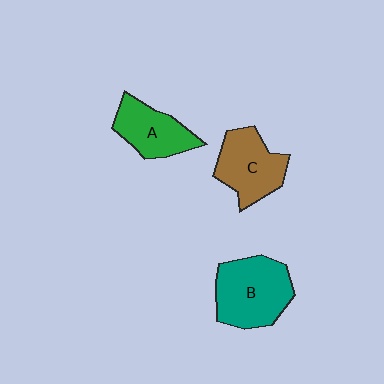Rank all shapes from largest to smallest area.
From largest to smallest: B (teal), C (brown), A (green).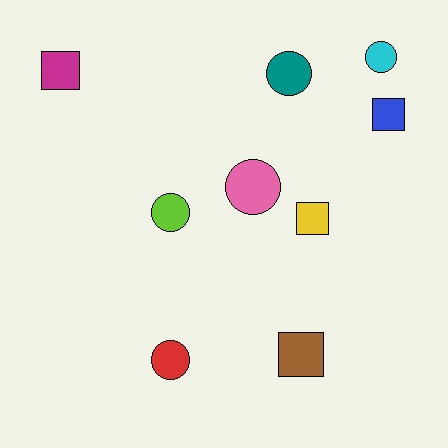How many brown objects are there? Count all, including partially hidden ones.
There is 1 brown object.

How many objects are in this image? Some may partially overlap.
There are 9 objects.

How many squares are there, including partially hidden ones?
There are 4 squares.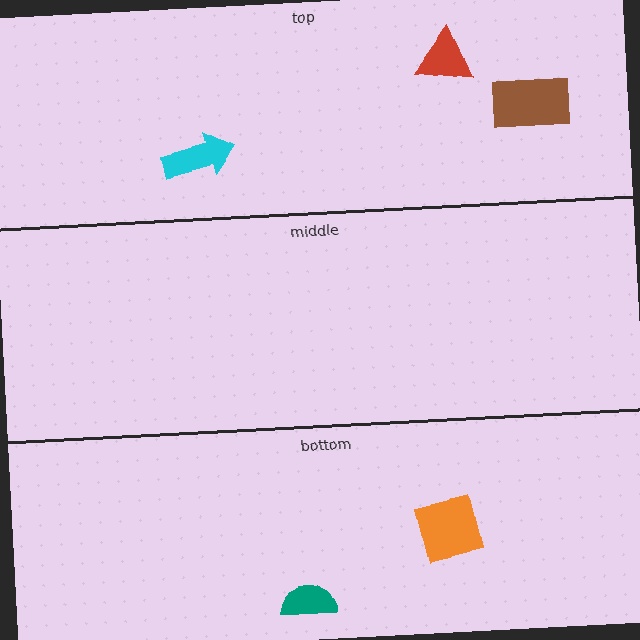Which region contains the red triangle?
The top region.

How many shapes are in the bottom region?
2.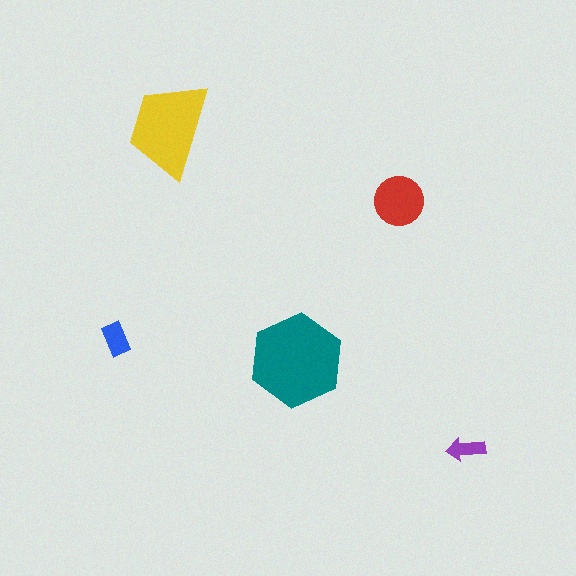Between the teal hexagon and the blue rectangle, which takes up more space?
The teal hexagon.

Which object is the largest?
The teal hexagon.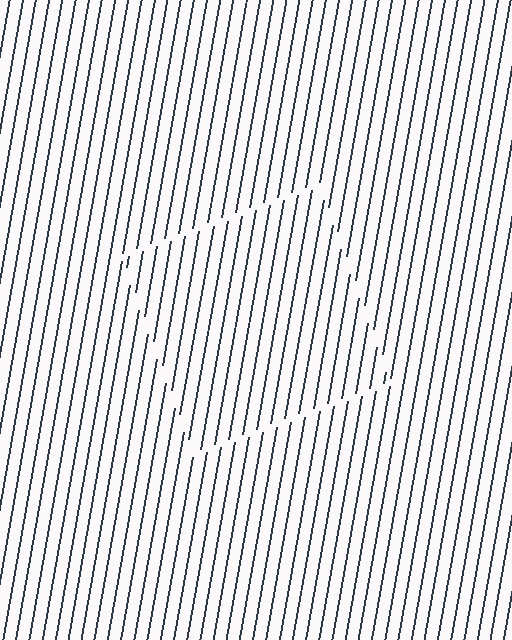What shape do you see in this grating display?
An illusory square. The interior of the shape contains the same grating, shifted by half a period — the contour is defined by the phase discontinuity where line-ends from the inner and outer gratings abut.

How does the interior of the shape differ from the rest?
The interior of the shape contains the same grating, shifted by half a period — the contour is defined by the phase discontinuity where line-ends from the inner and outer gratings abut.